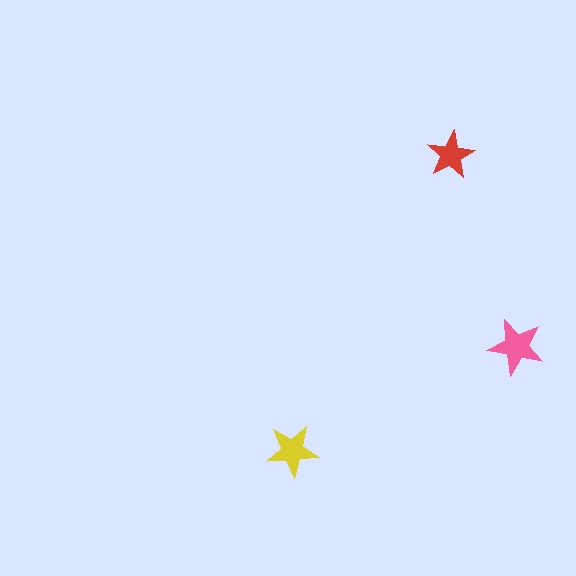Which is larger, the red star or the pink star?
The pink one.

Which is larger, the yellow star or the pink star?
The pink one.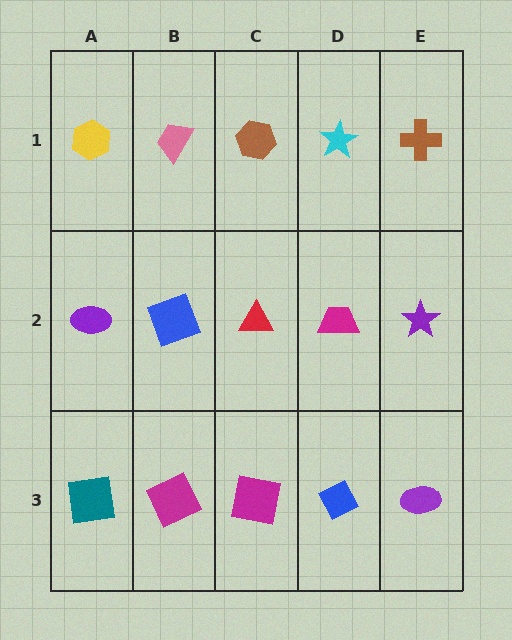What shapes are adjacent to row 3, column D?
A magenta trapezoid (row 2, column D), a magenta square (row 3, column C), a purple ellipse (row 3, column E).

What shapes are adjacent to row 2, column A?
A yellow hexagon (row 1, column A), a teal square (row 3, column A), a blue square (row 2, column B).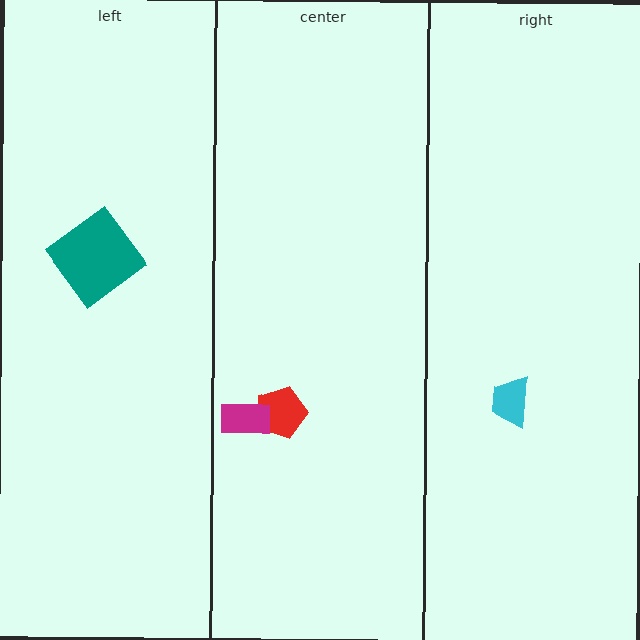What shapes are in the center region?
The red pentagon, the magenta rectangle.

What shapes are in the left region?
The teal diamond.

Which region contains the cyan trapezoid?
The right region.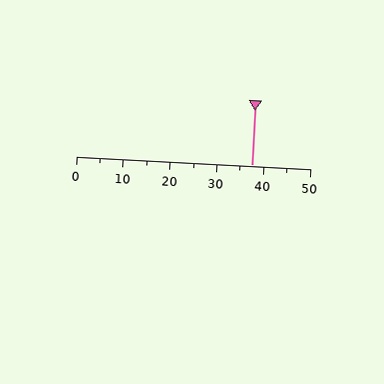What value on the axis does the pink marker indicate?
The marker indicates approximately 37.5.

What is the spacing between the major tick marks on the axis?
The major ticks are spaced 10 apart.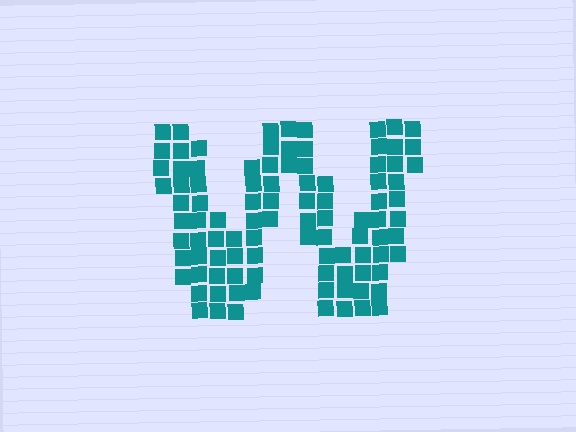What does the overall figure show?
The overall figure shows the letter W.